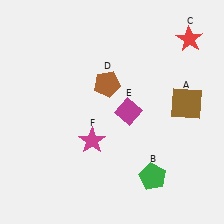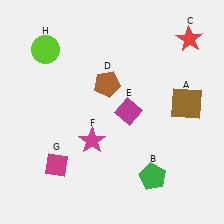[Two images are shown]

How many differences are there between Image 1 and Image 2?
There are 2 differences between the two images.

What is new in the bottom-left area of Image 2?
A magenta diamond (G) was added in the bottom-left area of Image 2.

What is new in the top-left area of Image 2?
A lime circle (H) was added in the top-left area of Image 2.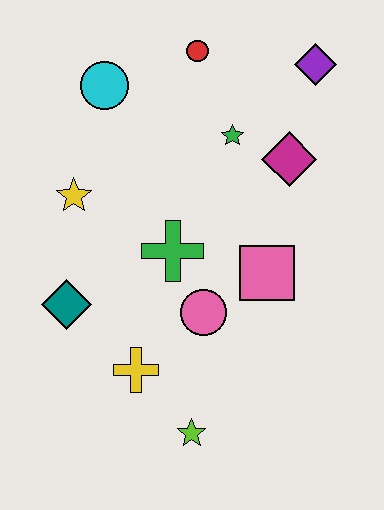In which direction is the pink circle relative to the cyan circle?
The pink circle is below the cyan circle.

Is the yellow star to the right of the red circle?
No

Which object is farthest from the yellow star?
The purple diamond is farthest from the yellow star.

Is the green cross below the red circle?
Yes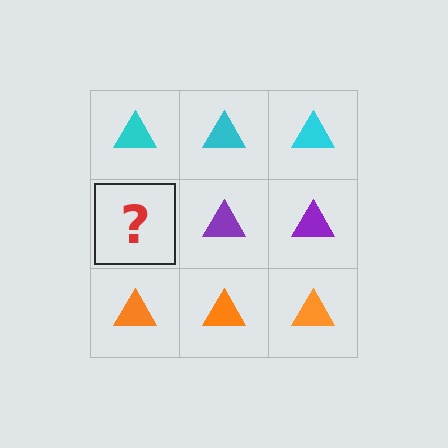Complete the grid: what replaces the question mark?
The question mark should be replaced with a purple triangle.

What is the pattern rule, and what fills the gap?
The rule is that each row has a consistent color. The gap should be filled with a purple triangle.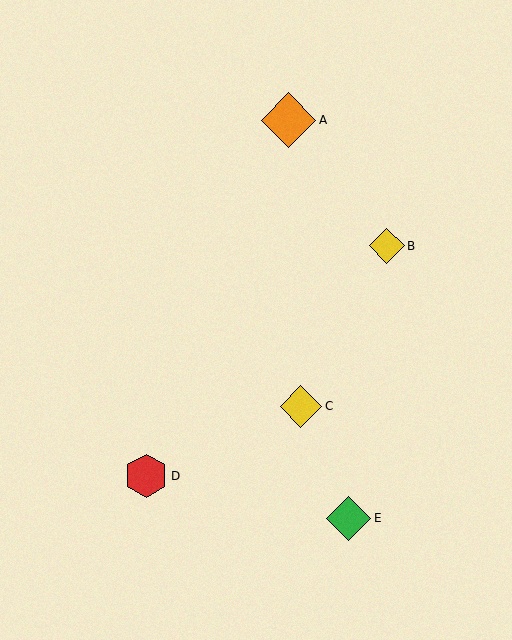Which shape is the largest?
The orange diamond (labeled A) is the largest.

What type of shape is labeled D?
Shape D is a red hexagon.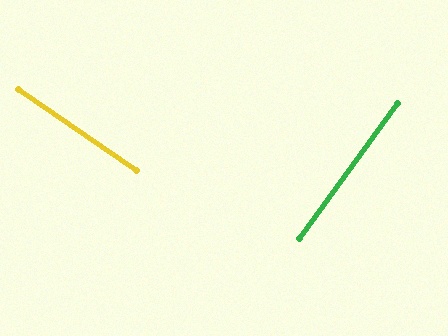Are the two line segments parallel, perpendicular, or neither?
Perpendicular — they meet at approximately 88°.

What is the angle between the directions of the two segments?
Approximately 88 degrees.